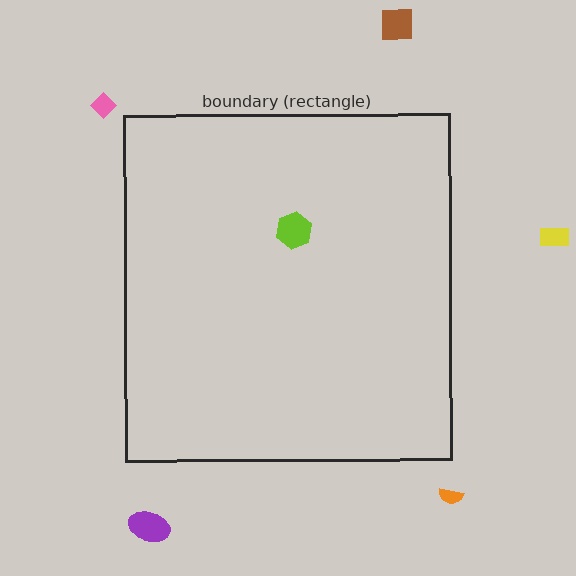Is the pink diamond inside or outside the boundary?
Outside.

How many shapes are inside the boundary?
1 inside, 5 outside.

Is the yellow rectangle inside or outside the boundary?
Outside.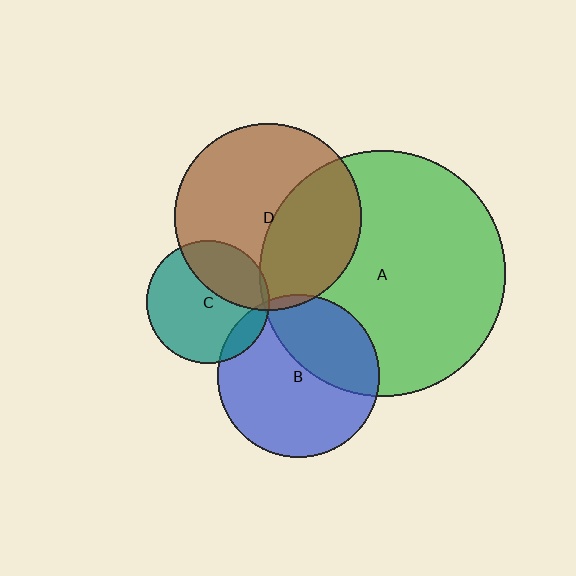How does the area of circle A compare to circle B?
Approximately 2.3 times.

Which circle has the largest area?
Circle A (green).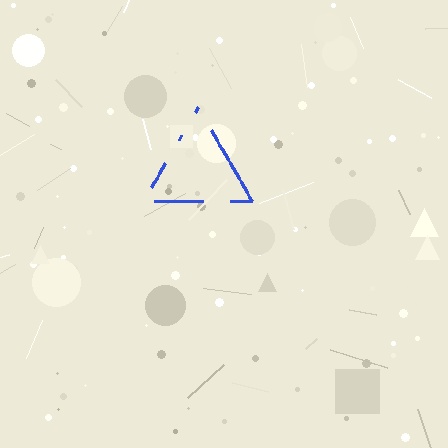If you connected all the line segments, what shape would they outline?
They would outline a triangle.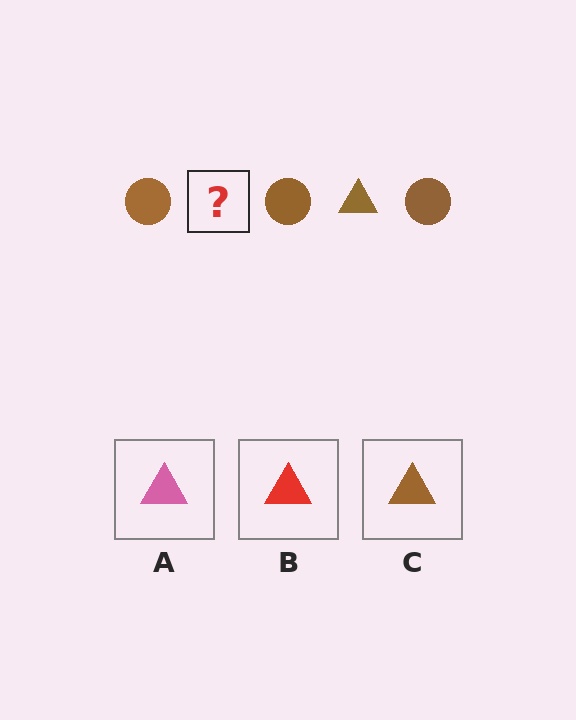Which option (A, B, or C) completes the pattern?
C.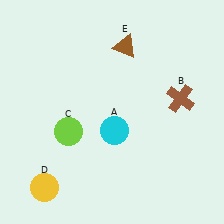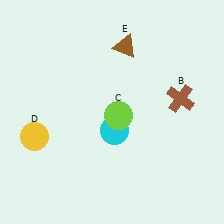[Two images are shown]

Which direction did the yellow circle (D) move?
The yellow circle (D) moved up.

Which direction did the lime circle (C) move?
The lime circle (C) moved right.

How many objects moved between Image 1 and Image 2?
2 objects moved between the two images.